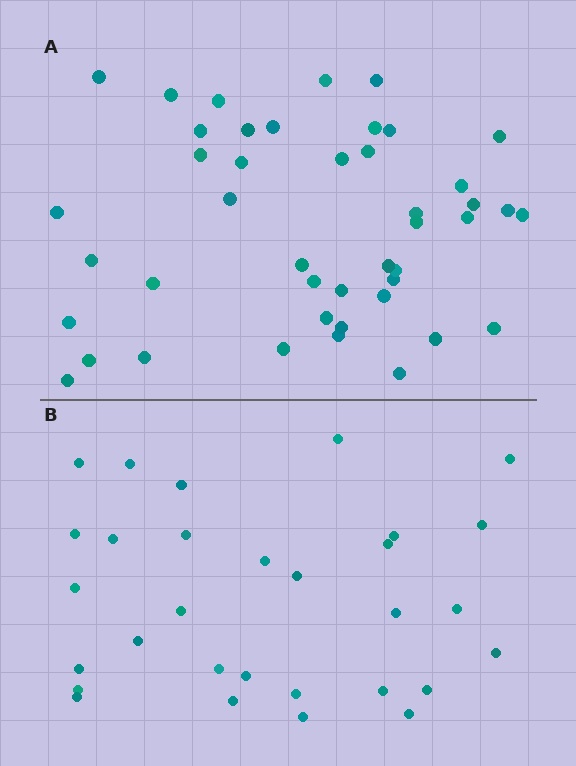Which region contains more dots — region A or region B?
Region A (the top region) has more dots.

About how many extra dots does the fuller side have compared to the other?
Region A has approximately 15 more dots than region B.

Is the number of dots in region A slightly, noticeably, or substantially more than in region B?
Region A has substantially more. The ratio is roughly 1.5 to 1.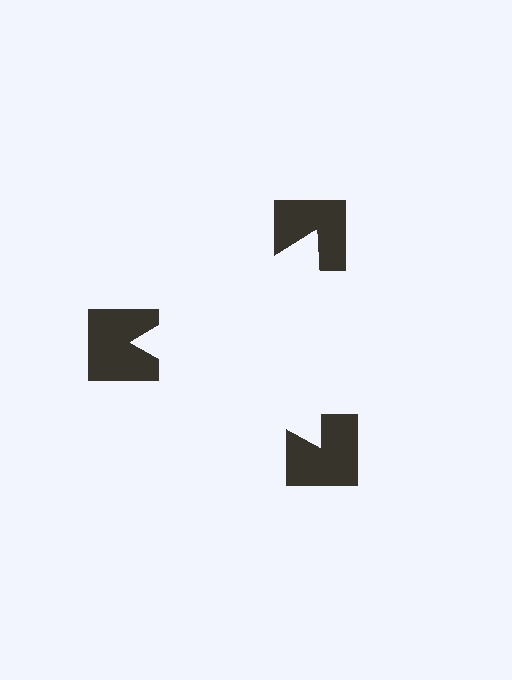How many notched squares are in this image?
There are 3 — one at each vertex of the illusory triangle.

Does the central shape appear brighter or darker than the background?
It typically appears slightly brighter than the background, even though no actual brightness change is drawn.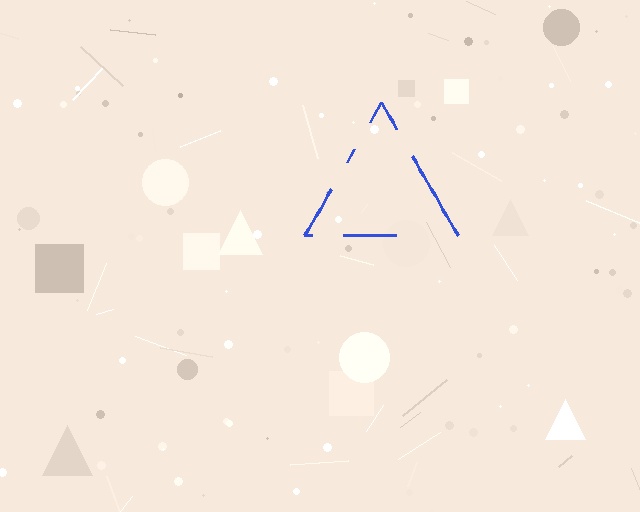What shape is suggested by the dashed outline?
The dashed outline suggests a triangle.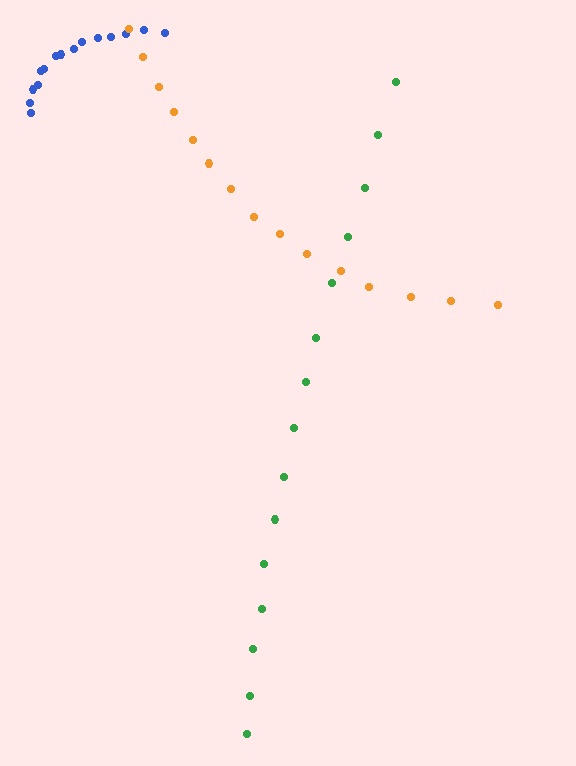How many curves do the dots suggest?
There are 3 distinct paths.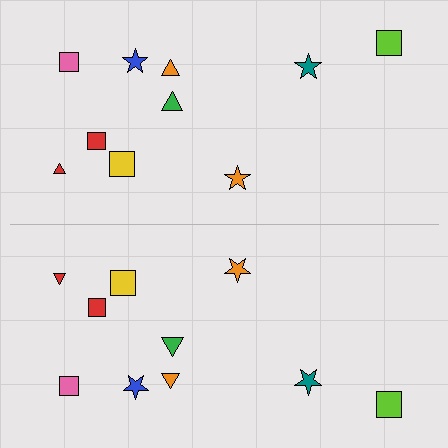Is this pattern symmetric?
Yes, this pattern has bilateral (reflection) symmetry.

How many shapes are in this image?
There are 20 shapes in this image.